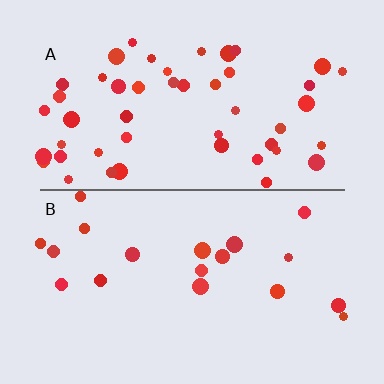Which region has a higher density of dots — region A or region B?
A (the top).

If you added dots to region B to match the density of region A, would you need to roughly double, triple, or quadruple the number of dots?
Approximately triple.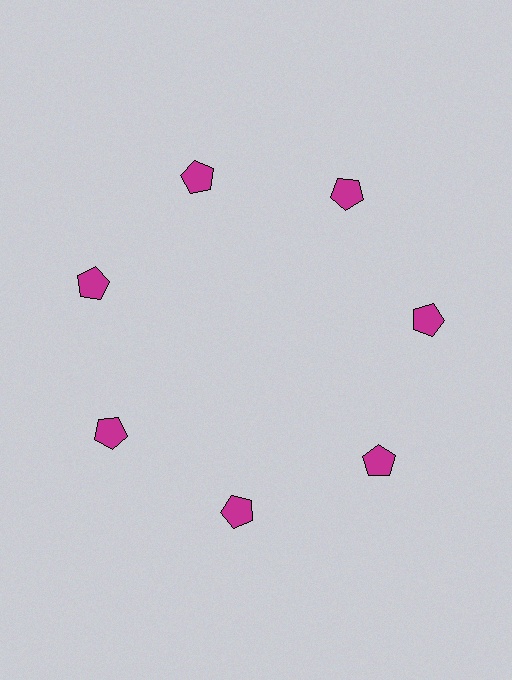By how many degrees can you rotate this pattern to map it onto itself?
The pattern maps onto itself every 51 degrees of rotation.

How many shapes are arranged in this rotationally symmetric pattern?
There are 7 shapes, arranged in 7 groups of 1.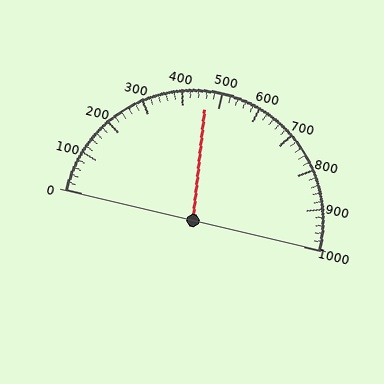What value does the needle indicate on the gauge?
The needle indicates approximately 460.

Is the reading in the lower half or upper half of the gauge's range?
The reading is in the lower half of the range (0 to 1000).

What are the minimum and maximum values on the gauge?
The gauge ranges from 0 to 1000.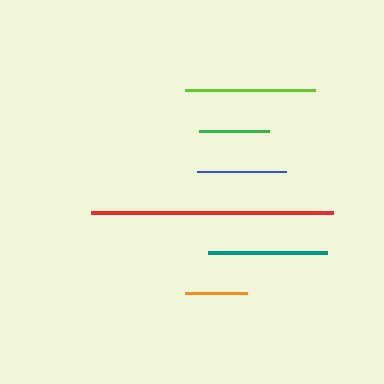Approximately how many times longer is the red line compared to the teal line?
The red line is approximately 2.0 times the length of the teal line.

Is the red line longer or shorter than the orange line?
The red line is longer than the orange line.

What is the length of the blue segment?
The blue segment is approximately 89 pixels long.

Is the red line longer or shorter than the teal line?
The red line is longer than the teal line.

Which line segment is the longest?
The red line is the longest at approximately 242 pixels.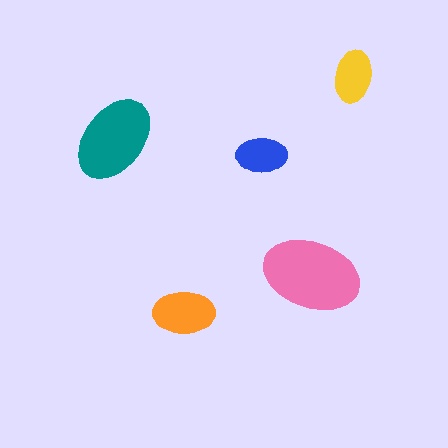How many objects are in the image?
There are 5 objects in the image.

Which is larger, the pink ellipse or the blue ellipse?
The pink one.